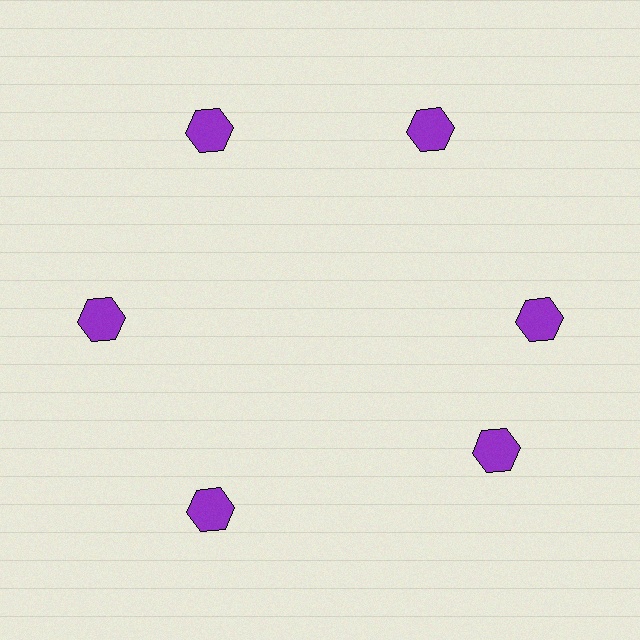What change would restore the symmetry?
The symmetry would be restored by rotating it back into even spacing with its neighbors so that all 6 hexagons sit at equal angles and equal distance from the center.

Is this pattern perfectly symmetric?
No. The 6 purple hexagons are arranged in a ring, but one element near the 5 o'clock position is rotated out of alignment along the ring, breaking the 6-fold rotational symmetry.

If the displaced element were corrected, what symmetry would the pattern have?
It would have 6-fold rotational symmetry — the pattern would map onto itself every 60 degrees.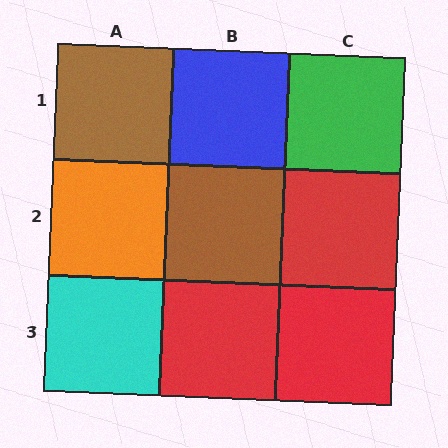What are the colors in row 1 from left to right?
Brown, blue, green.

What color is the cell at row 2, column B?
Brown.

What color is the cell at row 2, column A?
Orange.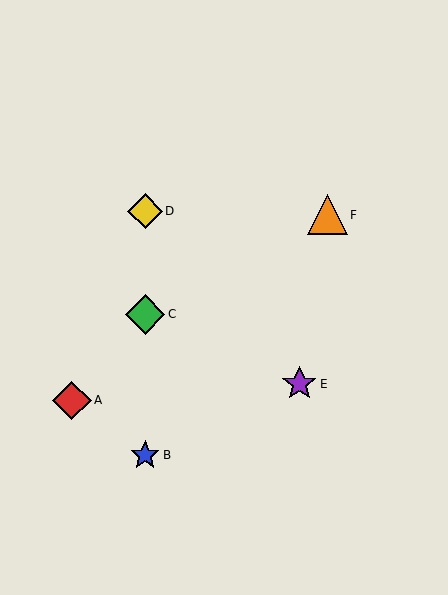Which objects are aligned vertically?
Objects B, C, D are aligned vertically.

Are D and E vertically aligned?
No, D is at x≈145 and E is at x≈299.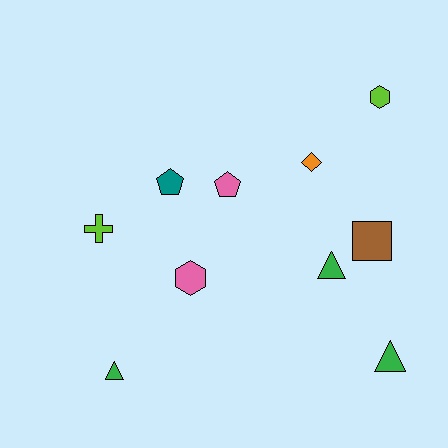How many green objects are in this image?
There are 3 green objects.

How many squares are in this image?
There is 1 square.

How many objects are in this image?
There are 10 objects.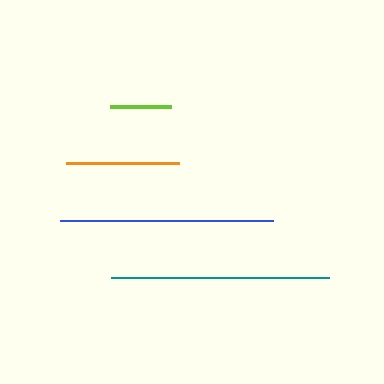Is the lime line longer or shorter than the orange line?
The orange line is longer than the lime line.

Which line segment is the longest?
The teal line is the longest at approximately 219 pixels.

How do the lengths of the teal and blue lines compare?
The teal and blue lines are approximately the same length.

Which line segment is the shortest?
The lime line is the shortest at approximately 62 pixels.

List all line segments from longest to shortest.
From longest to shortest: teal, blue, orange, lime.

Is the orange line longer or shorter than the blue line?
The blue line is longer than the orange line.